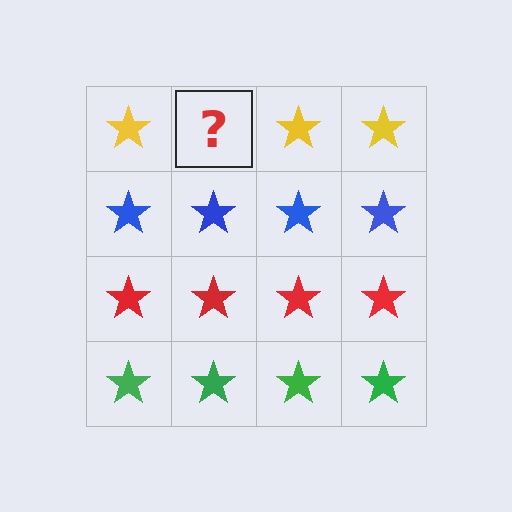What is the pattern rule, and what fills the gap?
The rule is that each row has a consistent color. The gap should be filled with a yellow star.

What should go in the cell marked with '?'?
The missing cell should contain a yellow star.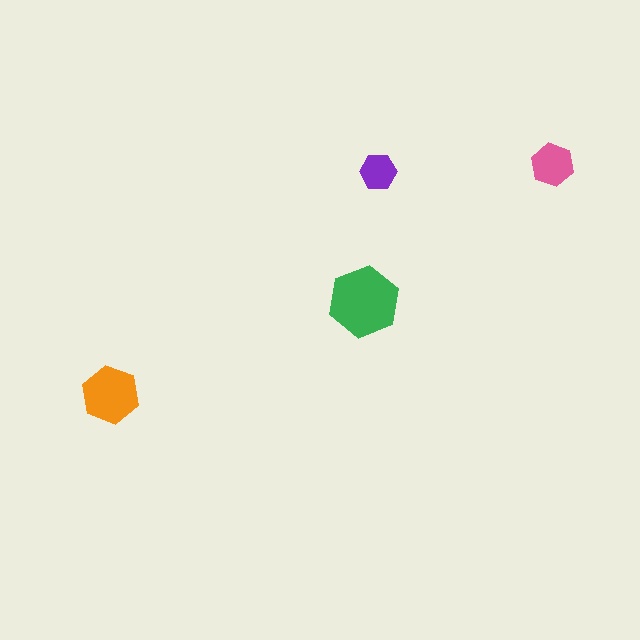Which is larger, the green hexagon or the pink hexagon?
The green one.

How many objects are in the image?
There are 4 objects in the image.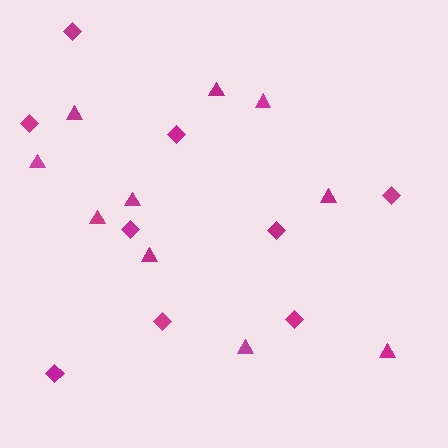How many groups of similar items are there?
There are 2 groups: one group of diamonds (9) and one group of triangles (10).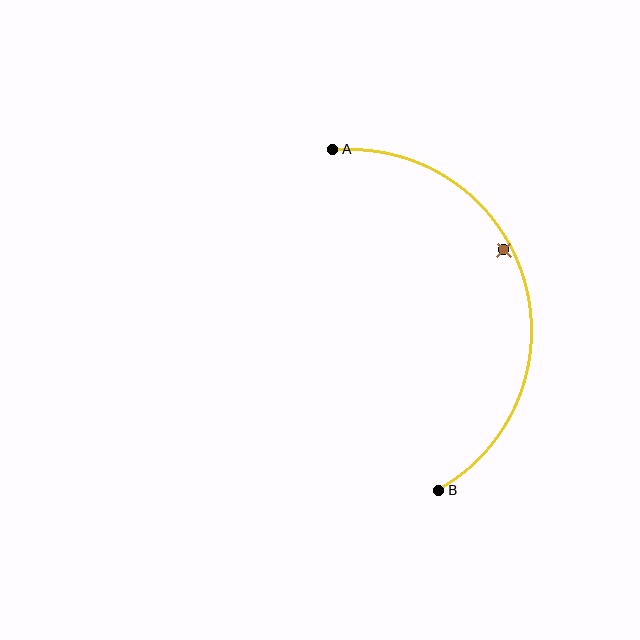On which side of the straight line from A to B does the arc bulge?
The arc bulges to the right of the straight line connecting A and B.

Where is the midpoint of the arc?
The arc midpoint is the point on the curve farthest from the straight line joining A and B. It sits to the right of that line.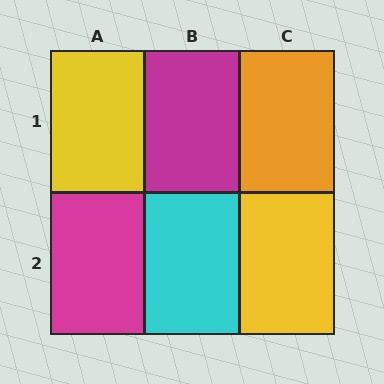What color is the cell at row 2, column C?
Yellow.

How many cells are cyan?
1 cell is cyan.